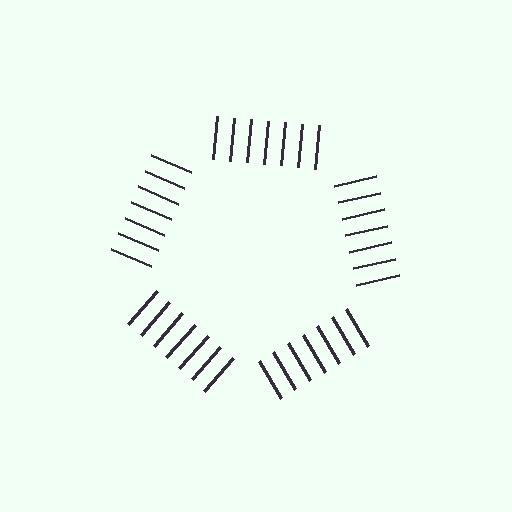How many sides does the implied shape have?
5 sides — the line-ends trace a pentagon.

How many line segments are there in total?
35 — 7 along each of the 5 edges.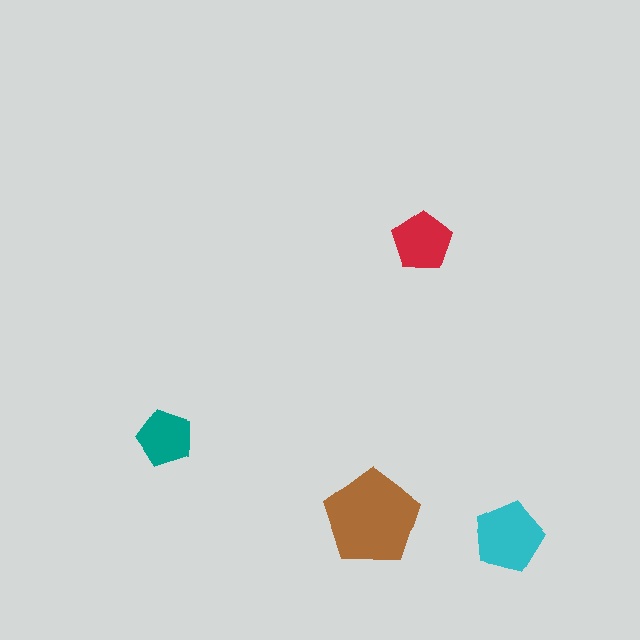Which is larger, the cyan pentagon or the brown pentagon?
The brown one.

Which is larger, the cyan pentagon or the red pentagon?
The cyan one.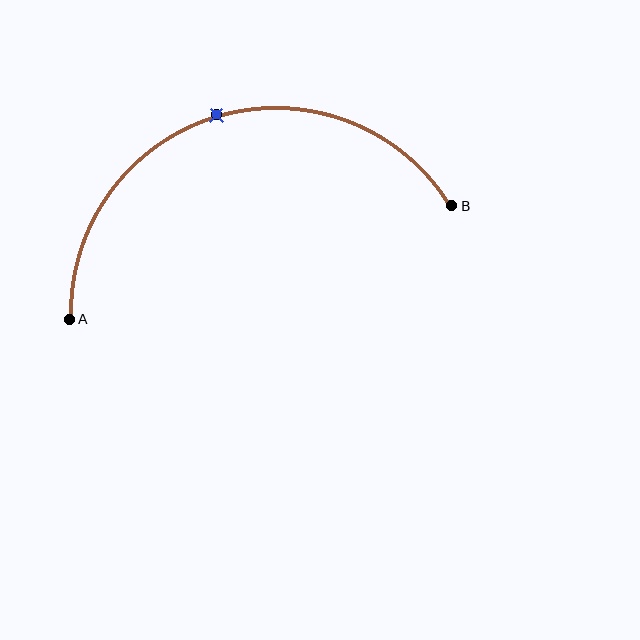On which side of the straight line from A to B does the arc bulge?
The arc bulges above the straight line connecting A and B.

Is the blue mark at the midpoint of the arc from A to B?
Yes. The blue mark lies on the arc at equal arc-length from both A and B — it is the arc midpoint.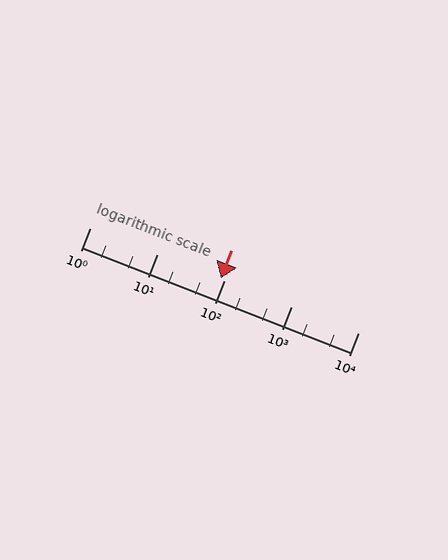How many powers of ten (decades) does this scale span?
The scale spans 4 decades, from 1 to 10000.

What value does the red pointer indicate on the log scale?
The pointer indicates approximately 88.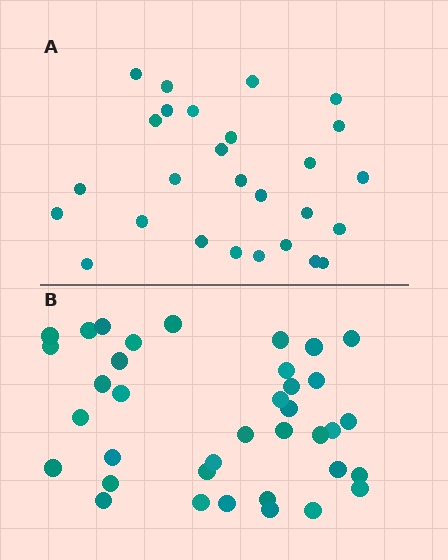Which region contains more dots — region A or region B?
Region B (the bottom region) has more dots.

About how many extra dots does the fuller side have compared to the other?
Region B has roughly 10 or so more dots than region A.